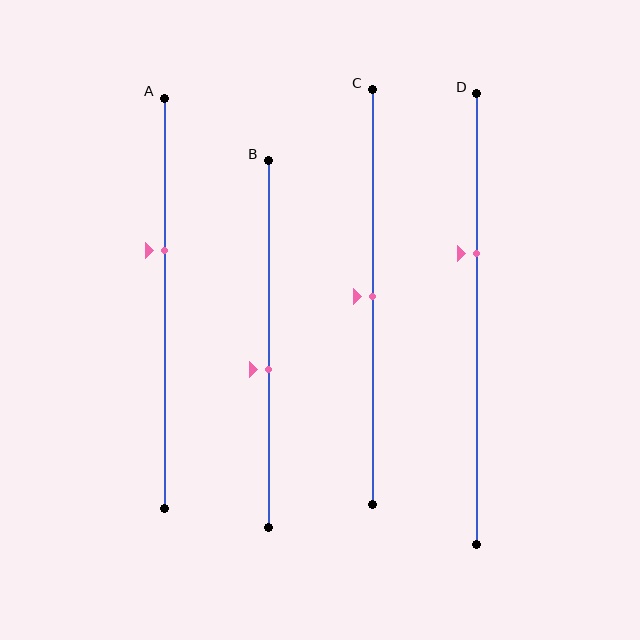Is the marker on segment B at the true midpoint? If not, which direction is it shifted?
No, the marker on segment B is shifted downward by about 7% of the segment length.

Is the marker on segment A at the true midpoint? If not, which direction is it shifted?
No, the marker on segment A is shifted upward by about 13% of the segment length.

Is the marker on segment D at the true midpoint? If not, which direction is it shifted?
No, the marker on segment D is shifted upward by about 15% of the segment length.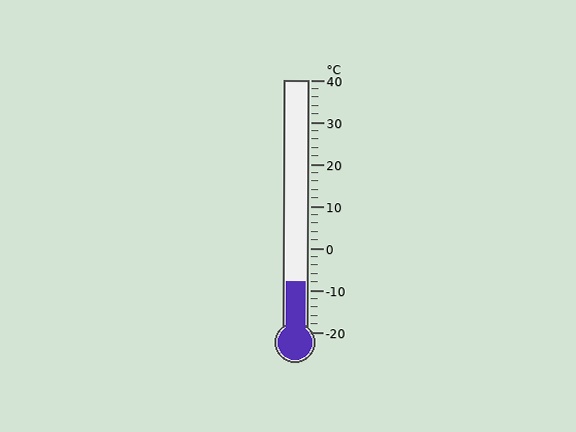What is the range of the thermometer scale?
The thermometer scale ranges from -20°C to 40°C.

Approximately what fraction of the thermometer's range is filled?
The thermometer is filled to approximately 20% of its range.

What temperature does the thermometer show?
The thermometer shows approximately -8°C.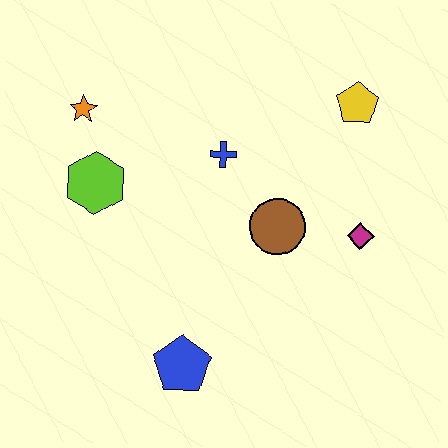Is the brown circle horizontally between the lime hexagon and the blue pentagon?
No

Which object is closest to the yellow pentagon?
The magenta diamond is closest to the yellow pentagon.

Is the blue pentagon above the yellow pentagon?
No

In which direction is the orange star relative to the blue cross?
The orange star is to the left of the blue cross.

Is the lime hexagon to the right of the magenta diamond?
No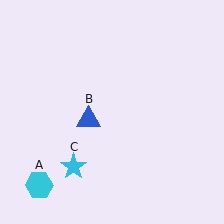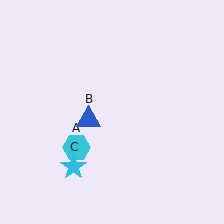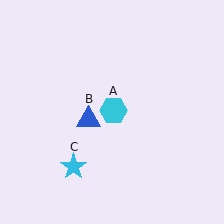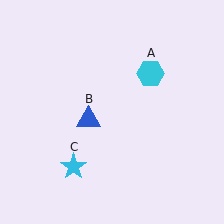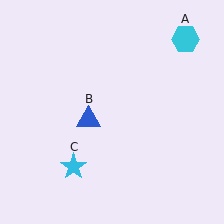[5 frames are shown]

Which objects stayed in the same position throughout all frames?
Blue triangle (object B) and cyan star (object C) remained stationary.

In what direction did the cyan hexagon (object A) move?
The cyan hexagon (object A) moved up and to the right.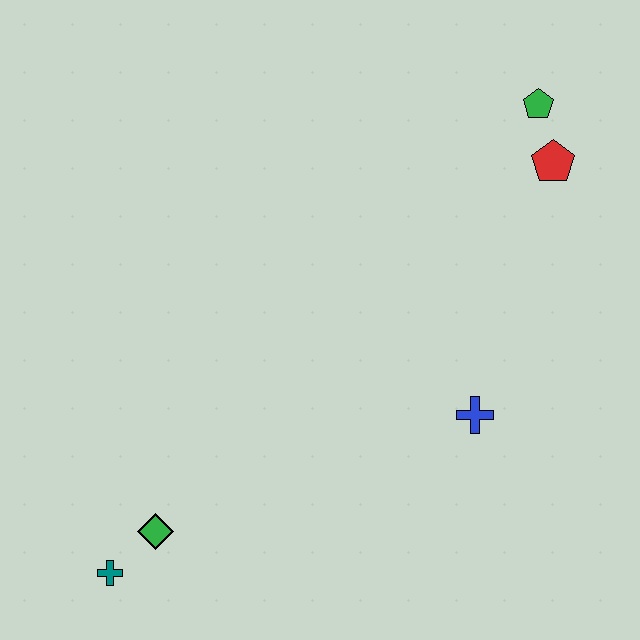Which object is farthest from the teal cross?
The green pentagon is farthest from the teal cross.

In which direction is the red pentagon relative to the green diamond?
The red pentagon is to the right of the green diamond.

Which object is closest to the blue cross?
The red pentagon is closest to the blue cross.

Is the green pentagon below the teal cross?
No